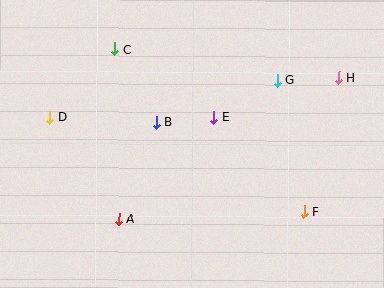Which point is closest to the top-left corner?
Point C is closest to the top-left corner.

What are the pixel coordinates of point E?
Point E is at (214, 117).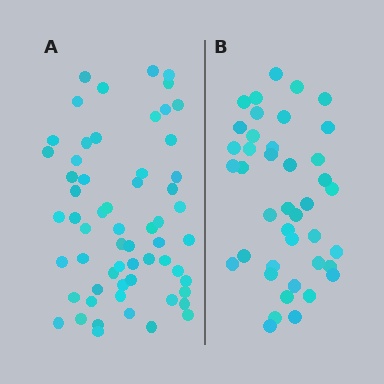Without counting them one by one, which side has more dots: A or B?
Region A (the left region) has more dots.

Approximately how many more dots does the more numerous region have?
Region A has approximately 20 more dots than region B.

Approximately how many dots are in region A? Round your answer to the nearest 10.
About 60 dots.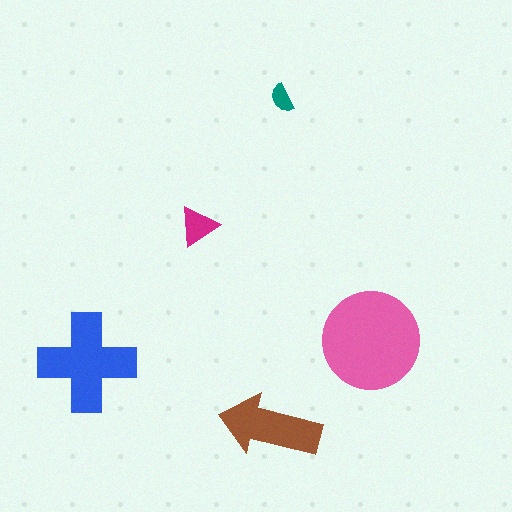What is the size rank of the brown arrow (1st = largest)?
3rd.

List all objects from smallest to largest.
The teal semicircle, the magenta triangle, the brown arrow, the blue cross, the pink circle.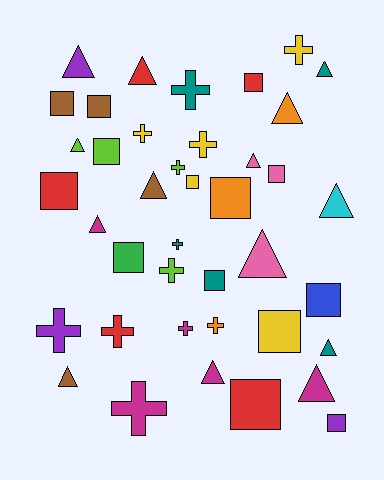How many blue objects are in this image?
There is 1 blue object.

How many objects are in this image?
There are 40 objects.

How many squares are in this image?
There are 14 squares.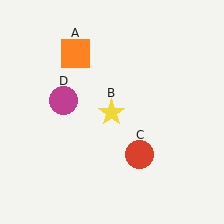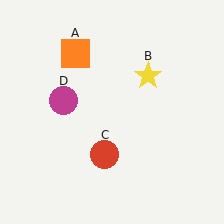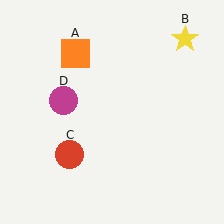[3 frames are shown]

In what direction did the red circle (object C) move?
The red circle (object C) moved left.